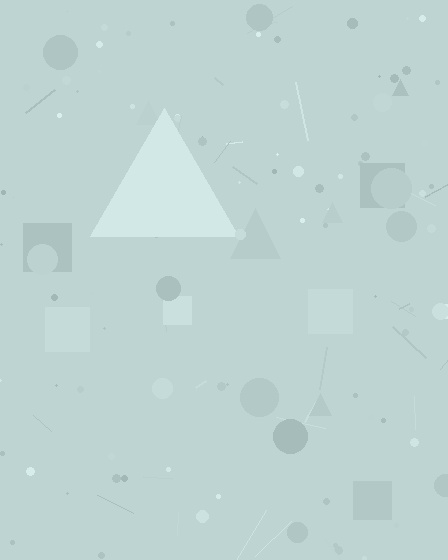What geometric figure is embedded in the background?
A triangle is embedded in the background.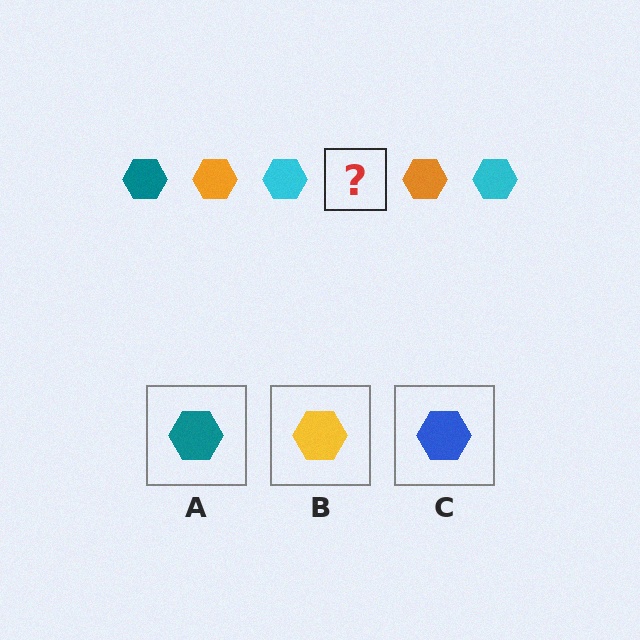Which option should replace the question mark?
Option A.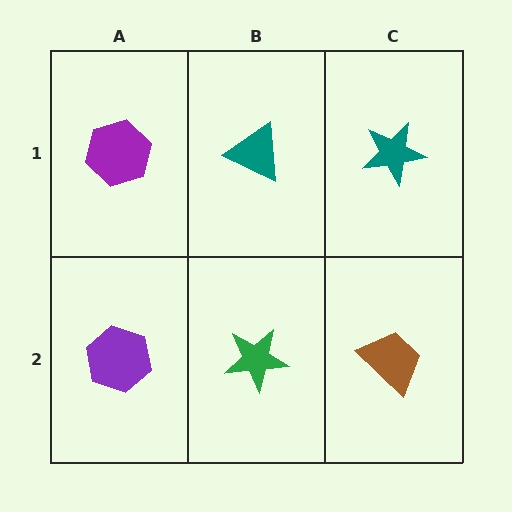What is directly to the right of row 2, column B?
A brown trapezoid.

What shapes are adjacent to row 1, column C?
A brown trapezoid (row 2, column C), a teal triangle (row 1, column B).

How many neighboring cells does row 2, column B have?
3.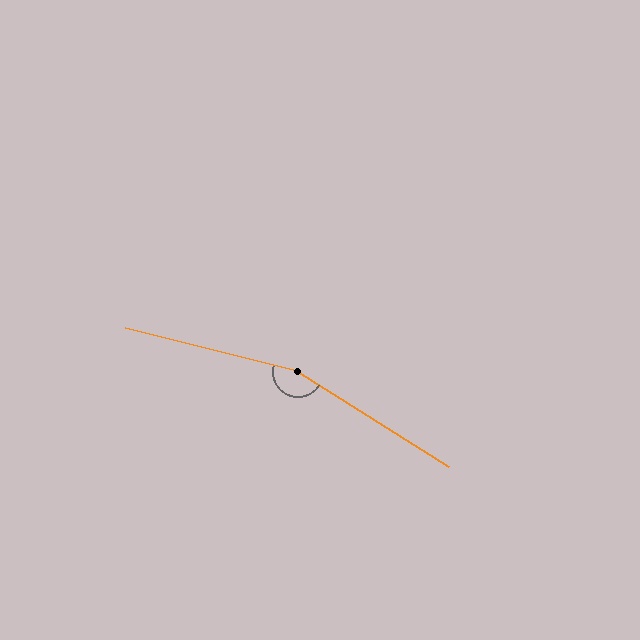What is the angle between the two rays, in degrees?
Approximately 162 degrees.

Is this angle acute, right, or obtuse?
It is obtuse.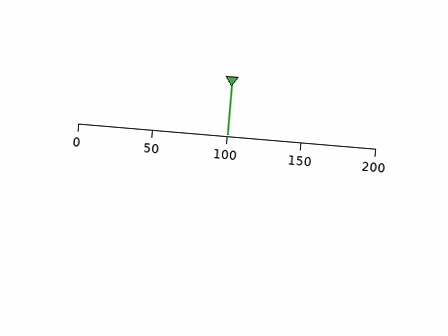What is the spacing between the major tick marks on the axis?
The major ticks are spaced 50 apart.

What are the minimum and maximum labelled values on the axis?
The axis runs from 0 to 200.